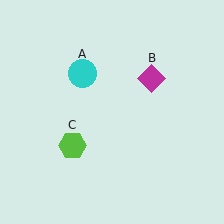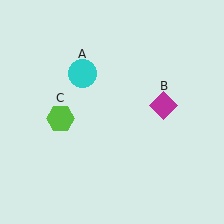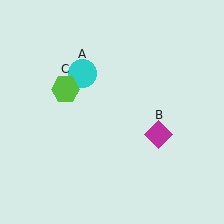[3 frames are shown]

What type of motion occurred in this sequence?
The magenta diamond (object B), lime hexagon (object C) rotated clockwise around the center of the scene.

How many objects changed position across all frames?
2 objects changed position: magenta diamond (object B), lime hexagon (object C).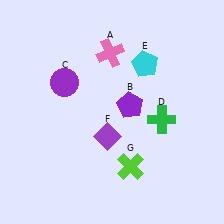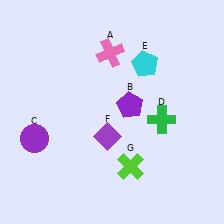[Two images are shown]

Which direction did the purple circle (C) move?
The purple circle (C) moved down.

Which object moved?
The purple circle (C) moved down.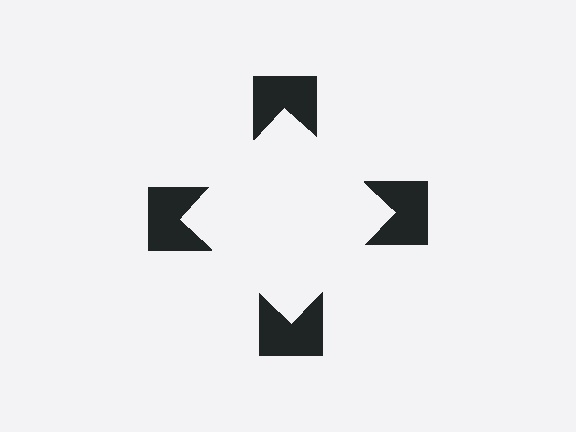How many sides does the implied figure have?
4 sides.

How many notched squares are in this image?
There are 4 — one at each vertex of the illusory square.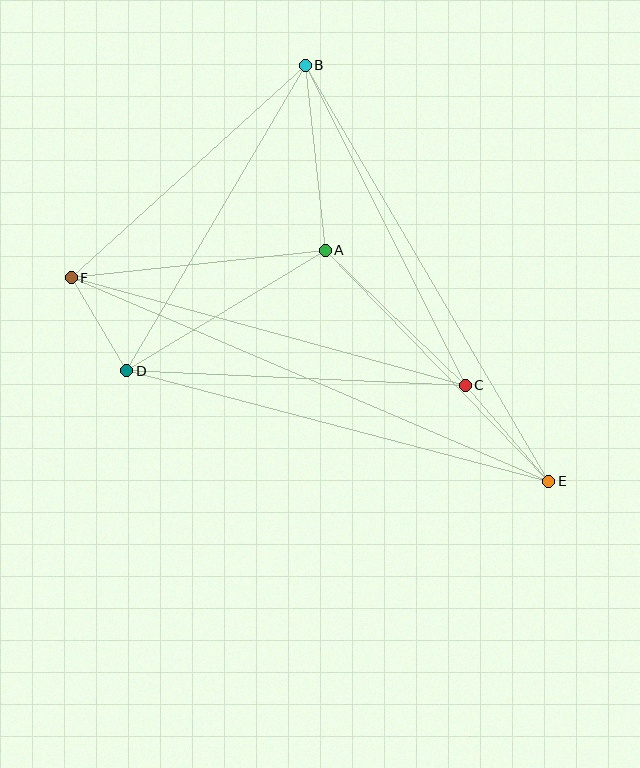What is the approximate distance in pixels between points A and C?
The distance between A and C is approximately 194 pixels.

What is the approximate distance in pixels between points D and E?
The distance between D and E is approximately 436 pixels.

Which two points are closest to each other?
Points D and F are closest to each other.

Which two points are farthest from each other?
Points E and F are farthest from each other.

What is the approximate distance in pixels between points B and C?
The distance between B and C is approximately 357 pixels.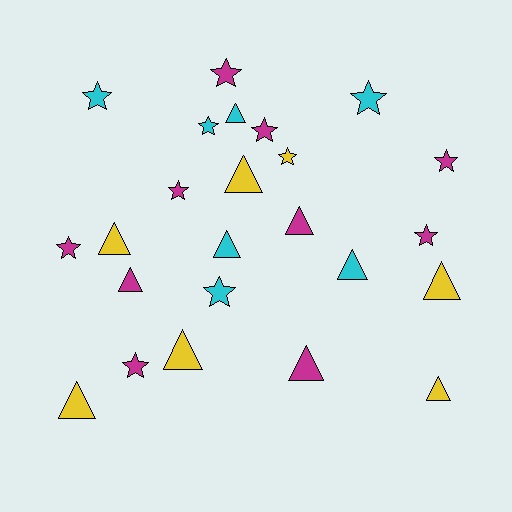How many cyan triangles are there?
There are 3 cyan triangles.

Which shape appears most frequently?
Triangle, with 12 objects.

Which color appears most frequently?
Magenta, with 10 objects.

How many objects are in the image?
There are 24 objects.